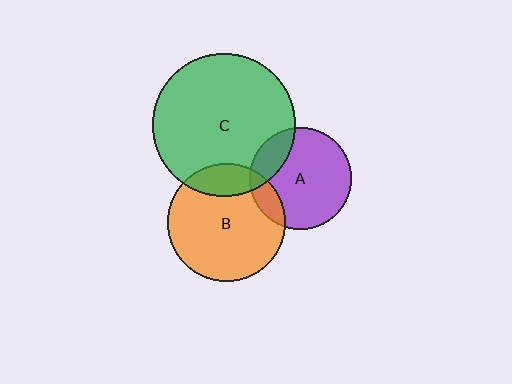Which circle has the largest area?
Circle C (green).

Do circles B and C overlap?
Yes.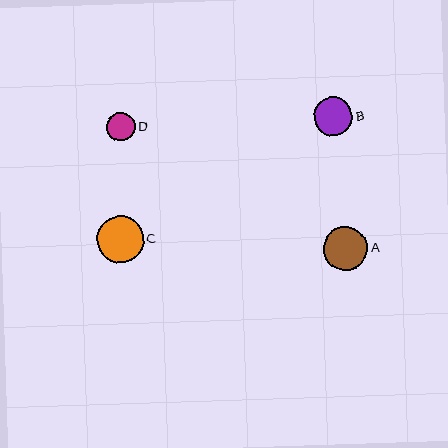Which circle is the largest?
Circle C is the largest with a size of approximately 47 pixels.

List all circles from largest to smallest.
From largest to smallest: C, A, B, D.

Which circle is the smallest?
Circle D is the smallest with a size of approximately 28 pixels.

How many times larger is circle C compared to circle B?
Circle C is approximately 1.2 times the size of circle B.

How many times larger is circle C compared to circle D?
Circle C is approximately 1.6 times the size of circle D.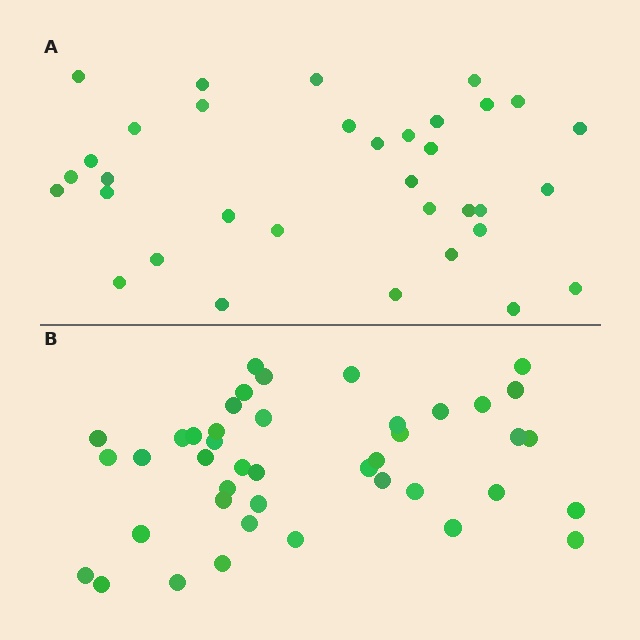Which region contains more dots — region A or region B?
Region B (the bottom region) has more dots.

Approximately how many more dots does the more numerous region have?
Region B has roughly 8 or so more dots than region A.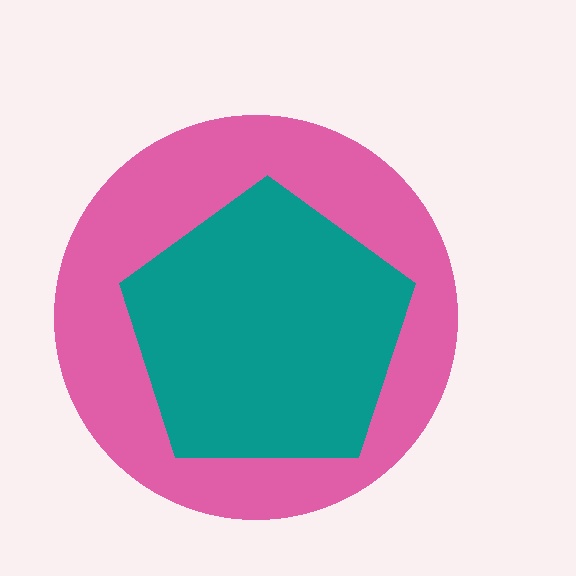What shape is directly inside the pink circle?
The teal pentagon.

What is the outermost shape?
The pink circle.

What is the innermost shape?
The teal pentagon.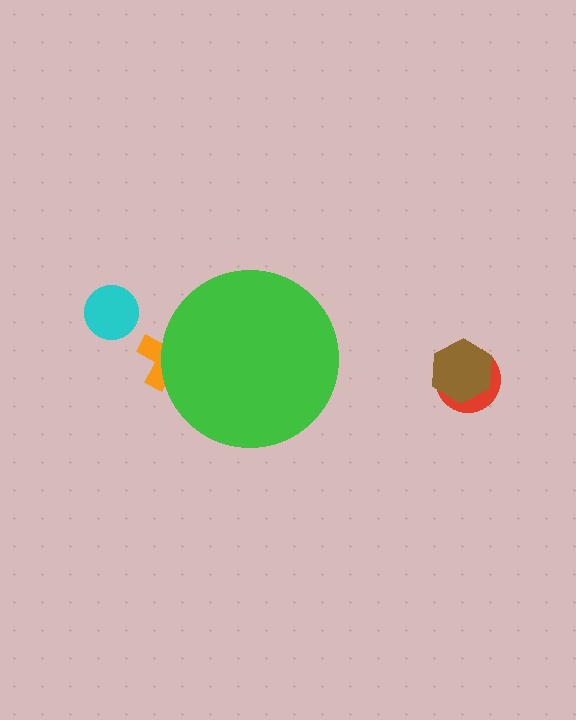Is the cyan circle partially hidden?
No, the cyan circle is fully visible.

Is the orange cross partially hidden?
Yes, the orange cross is partially hidden behind the green circle.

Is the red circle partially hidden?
No, the red circle is fully visible.